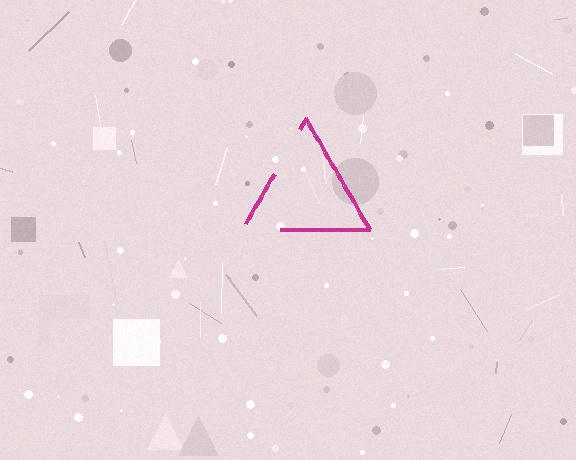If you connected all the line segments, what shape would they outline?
They would outline a triangle.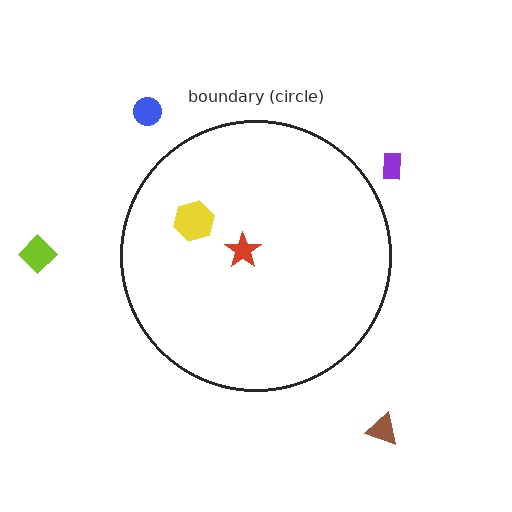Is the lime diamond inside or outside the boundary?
Outside.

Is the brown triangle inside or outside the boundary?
Outside.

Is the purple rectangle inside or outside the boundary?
Outside.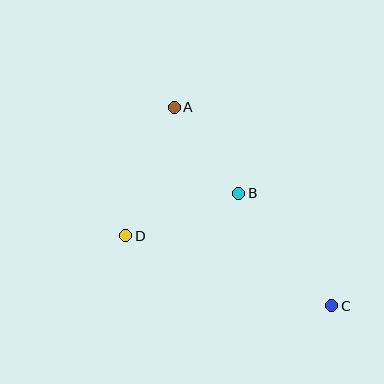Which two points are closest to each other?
Points A and B are closest to each other.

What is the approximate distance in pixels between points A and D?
The distance between A and D is approximately 138 pixels.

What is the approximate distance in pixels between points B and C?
The distance between B and C is approximately 146 pixels.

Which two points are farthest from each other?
Points A and C are farthest from each other.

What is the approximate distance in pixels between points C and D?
The distance between C and D is approximately 218 pixels.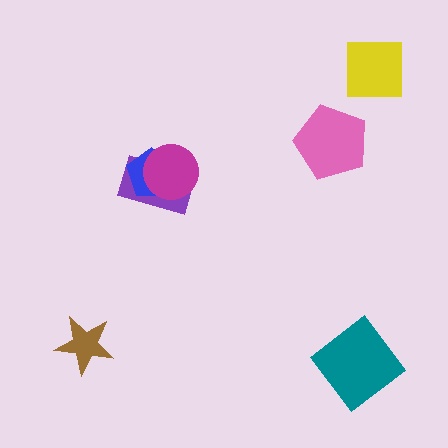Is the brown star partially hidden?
No, no other shape covers it.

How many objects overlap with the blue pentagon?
2 objects overlap with the blue pentagon.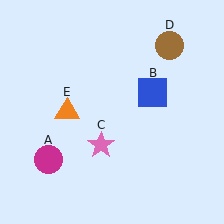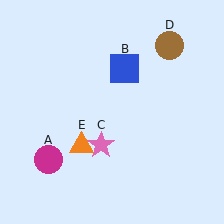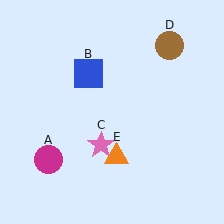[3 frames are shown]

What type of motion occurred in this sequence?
The blue square (object B), orange triangle (object E) rotated counterclockwise around the center of the scene.